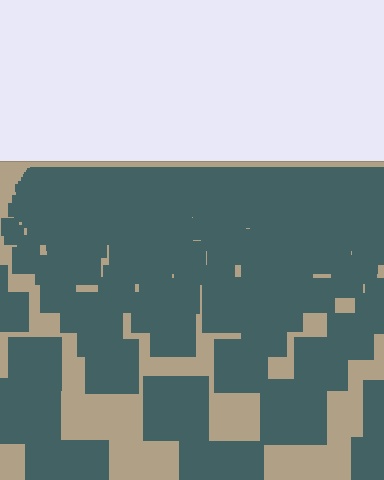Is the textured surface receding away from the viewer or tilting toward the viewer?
The surface is receding away from the viewer. Texture elements get smaller and denser toward the top.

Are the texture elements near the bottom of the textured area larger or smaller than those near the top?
Larger. Near the bottom, elements are closer to the viewer and appear at a bigger on-screen size.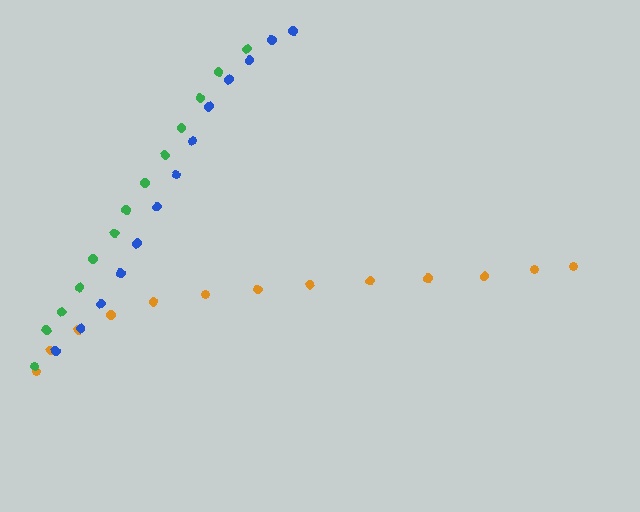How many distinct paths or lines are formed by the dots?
There are 3 distinct paths.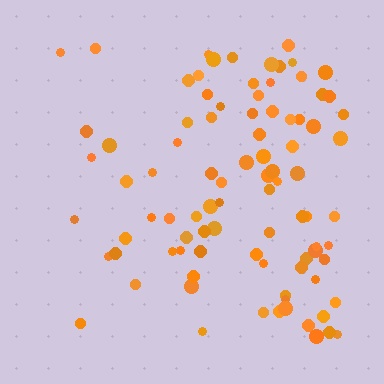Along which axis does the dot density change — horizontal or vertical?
Horizontal.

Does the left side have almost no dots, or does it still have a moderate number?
Still a moderate number, just noticeably fewer than the right.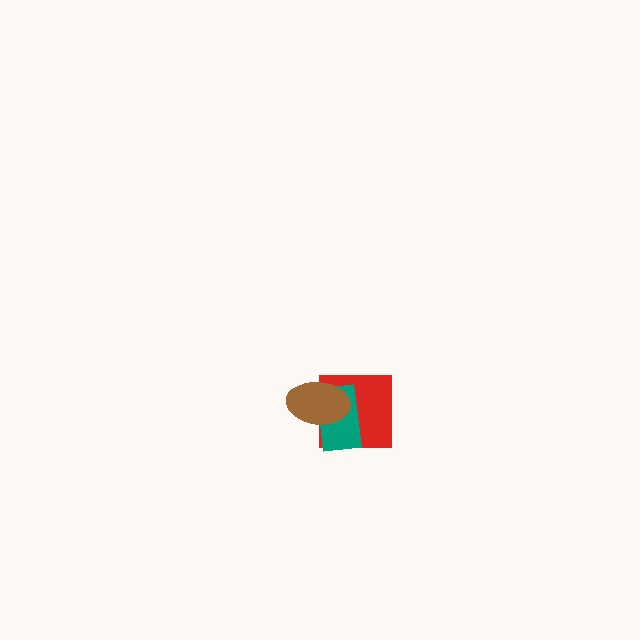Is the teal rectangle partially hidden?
Yes, it is partially covered by another shape.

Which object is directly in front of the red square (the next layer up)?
The teal rectangle is directly in front of the red square.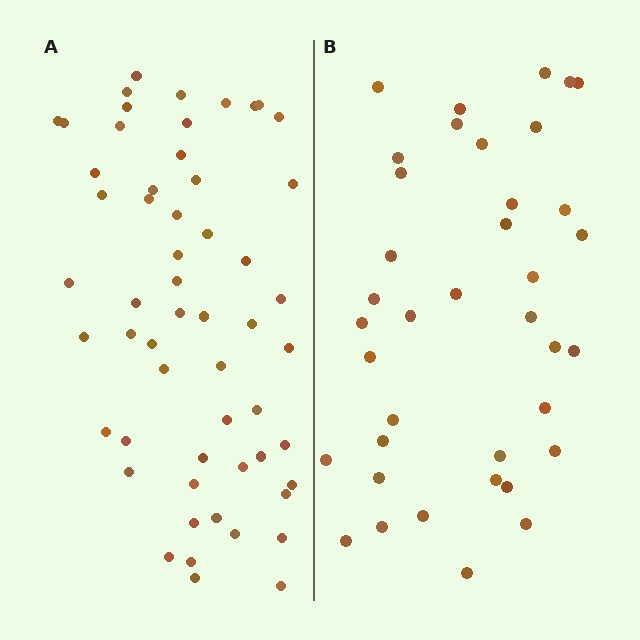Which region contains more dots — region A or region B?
Region A (the left region) has more dots.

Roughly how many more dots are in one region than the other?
Region A has approximately 20 more dots than region B.